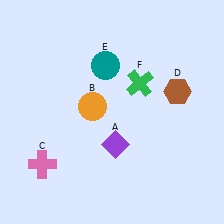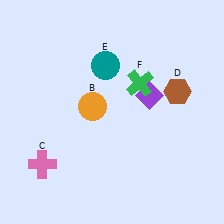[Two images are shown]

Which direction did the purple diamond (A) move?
The purple diamond (A) moved up.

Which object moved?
The purple diamond (A) moved up.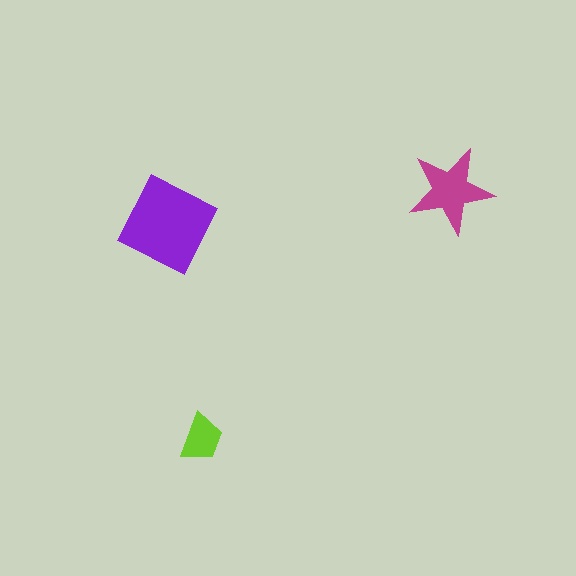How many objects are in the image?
There are 3 objects in the image.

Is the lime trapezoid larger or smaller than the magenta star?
Smaller.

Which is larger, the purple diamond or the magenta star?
The purple diamond.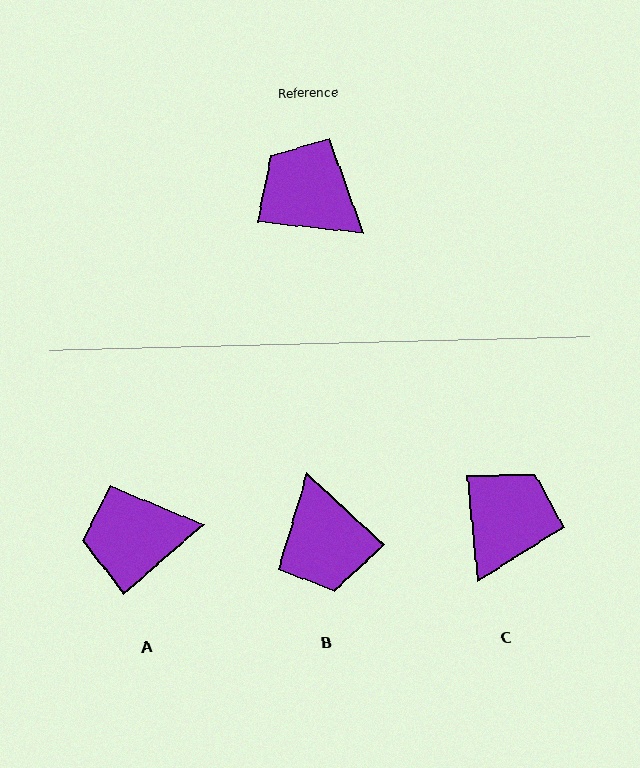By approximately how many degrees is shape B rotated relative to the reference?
Approximately 144 degrees counter-clockwise.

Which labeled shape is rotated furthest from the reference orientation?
B, about 144 degrees away.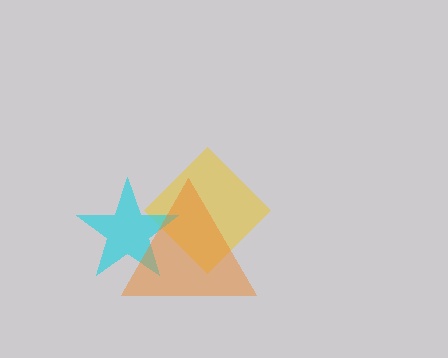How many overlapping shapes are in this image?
There are 3 overlapping shapes in the image.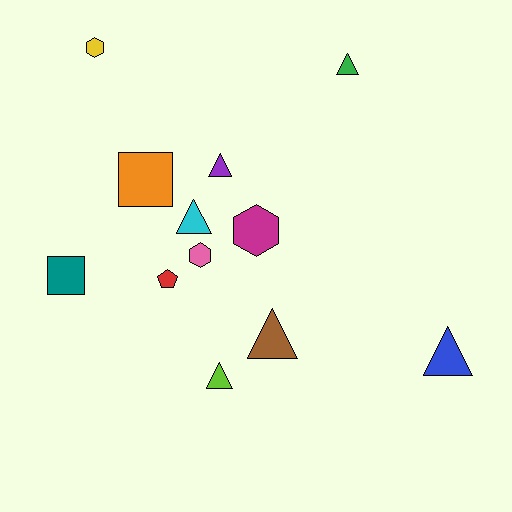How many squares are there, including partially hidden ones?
There are 2 squares.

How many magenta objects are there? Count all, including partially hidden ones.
There is 1 magenta object.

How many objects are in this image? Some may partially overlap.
There are 12 objects.